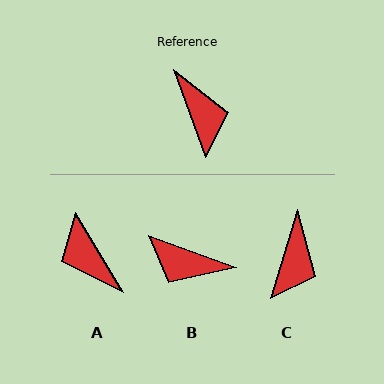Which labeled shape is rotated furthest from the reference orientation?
A, about 169 degrees away.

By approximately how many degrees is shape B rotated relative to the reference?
Approximately 130 degrees clockwise.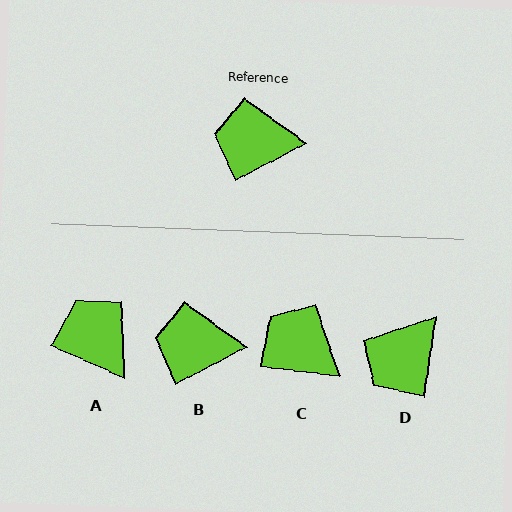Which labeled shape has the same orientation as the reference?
B.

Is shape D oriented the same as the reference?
No, it is off by about 54 degrees.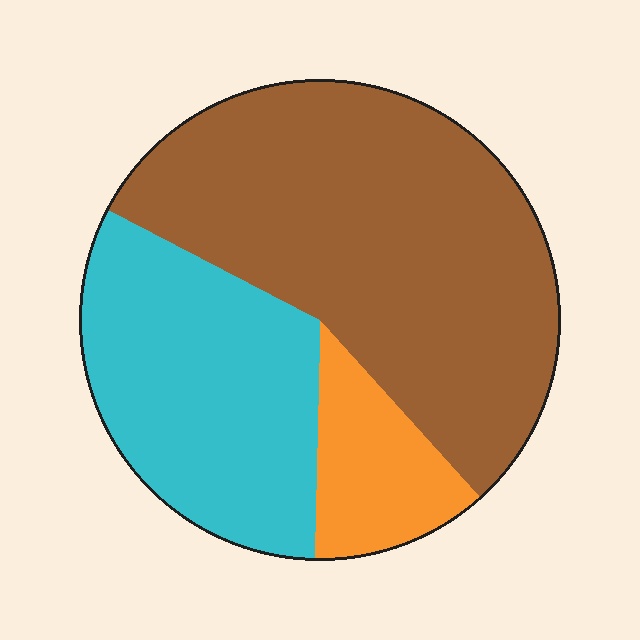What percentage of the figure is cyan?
Cyan covers 32% of the figure.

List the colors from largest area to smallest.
From largest to smallest: brown, cyan, orange.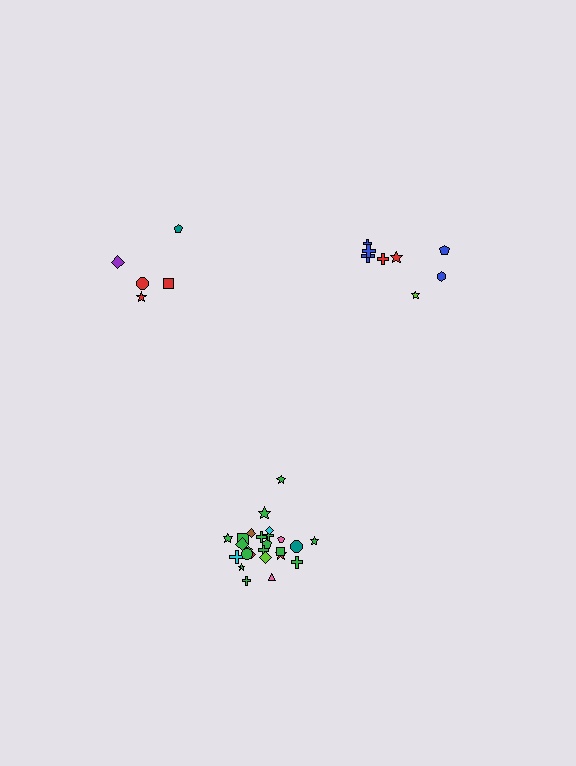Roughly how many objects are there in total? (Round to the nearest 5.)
Roughly 40 objects in total.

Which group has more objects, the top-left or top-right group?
The top-right group.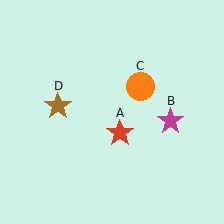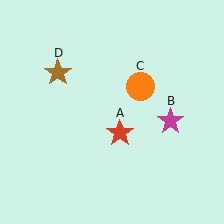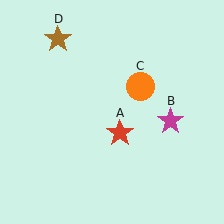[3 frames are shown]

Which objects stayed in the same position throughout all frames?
Red star (object A) and magenta star (object B) and orange circle (object C) remained stationary.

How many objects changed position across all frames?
1 object changed position: brown star (object D).